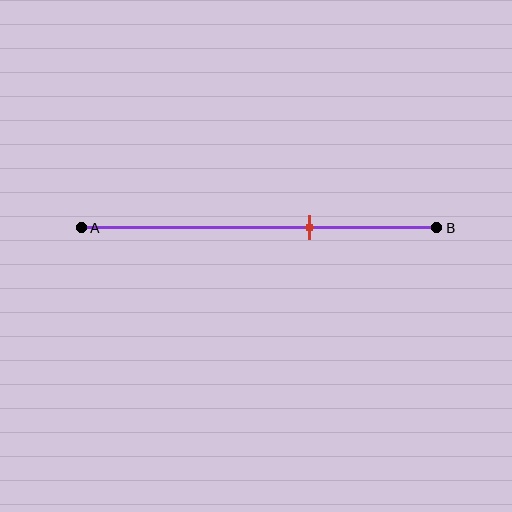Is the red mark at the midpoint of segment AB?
No, the mark is at about 65% from A, not at the 50% midpoint.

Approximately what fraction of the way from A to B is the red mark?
The red mark is approximately 65% of the way from A to B.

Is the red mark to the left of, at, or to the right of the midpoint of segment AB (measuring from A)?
The red mark is to the right of the midpoint of segment AB.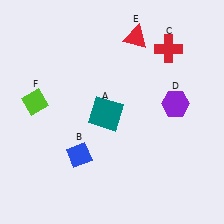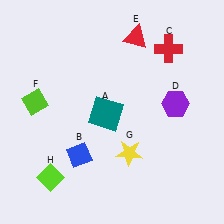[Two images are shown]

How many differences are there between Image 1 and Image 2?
There are 2 differences between the two images.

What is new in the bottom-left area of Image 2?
A lime diamond (H) was added in the bottom-left area of Image 2.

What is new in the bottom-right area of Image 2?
A yellow star (G) was added in the bottom-right area of Image 2.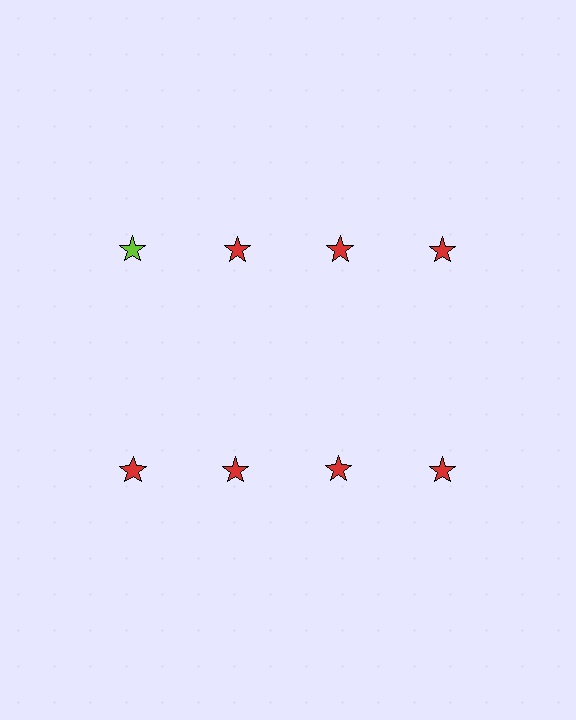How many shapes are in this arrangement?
There are 8 shapes arranged in a grid pattern.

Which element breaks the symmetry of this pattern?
The lime star in the top row, leftmost column breaks the symmetry. All other shapes are red stars.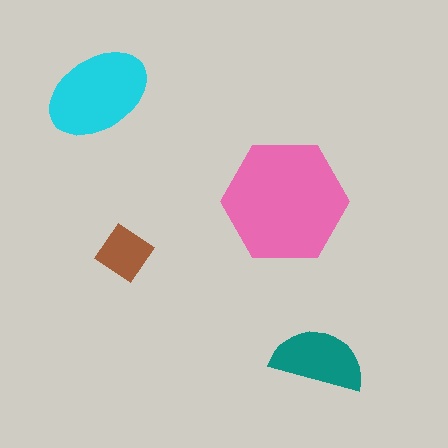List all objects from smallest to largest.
The brown diamond, the teal semicircle, the cyan ellipse, the pink hexagon.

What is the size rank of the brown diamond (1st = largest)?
4th.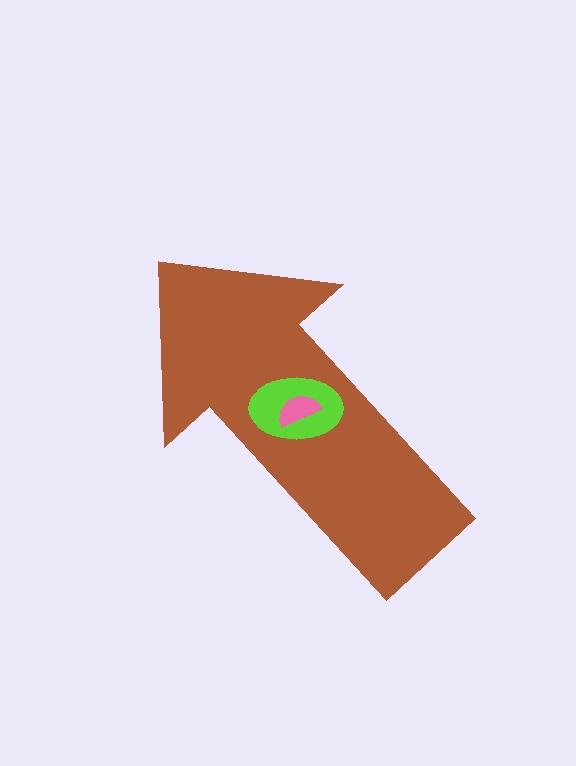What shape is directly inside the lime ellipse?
The pink semicircle.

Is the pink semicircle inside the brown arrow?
Yes.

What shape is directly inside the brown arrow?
The lime ellipse.